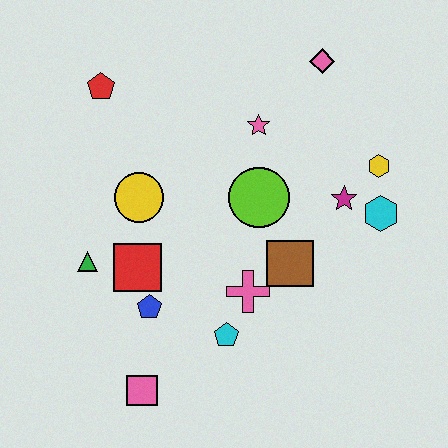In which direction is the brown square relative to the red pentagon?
The brown square is to the right of the red pentagon.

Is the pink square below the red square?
Yes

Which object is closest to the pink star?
The lime circle is closest to the pink star.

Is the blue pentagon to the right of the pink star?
No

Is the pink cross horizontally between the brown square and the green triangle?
Yes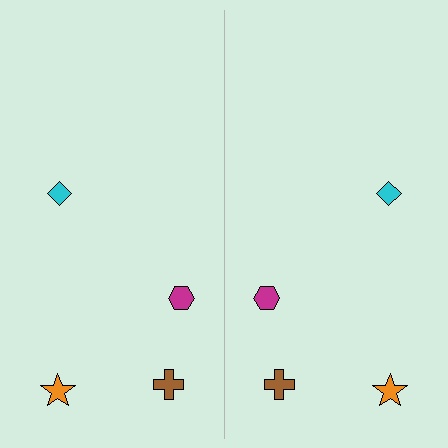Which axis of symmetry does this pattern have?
The pattern has a vertical axis of symmetry running through the center of the image.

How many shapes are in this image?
There are 8 shapes in this image.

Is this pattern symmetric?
Yes, this pattern has bilateral (reflection) symmetry.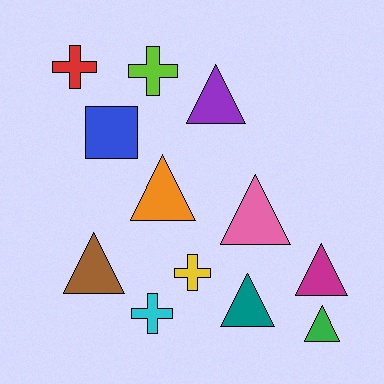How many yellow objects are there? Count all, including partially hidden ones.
There is 1 yellow object.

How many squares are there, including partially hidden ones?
There is 1 square.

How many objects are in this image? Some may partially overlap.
There are 12 objects.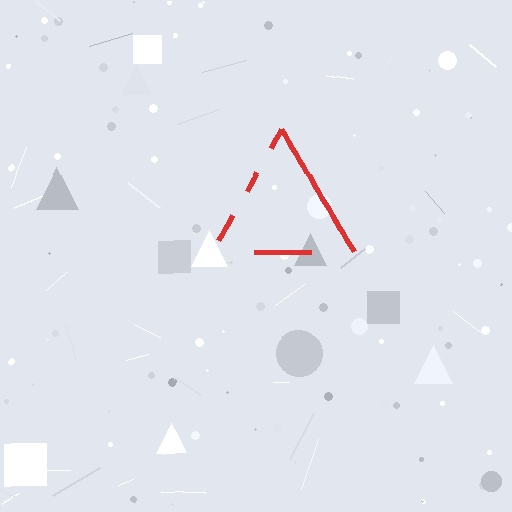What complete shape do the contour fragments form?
The contour fragments form a triangle.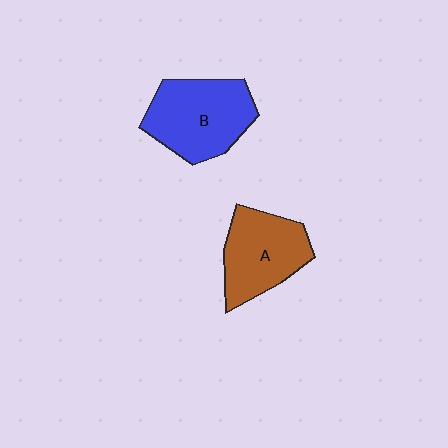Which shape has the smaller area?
Shape A (brown).